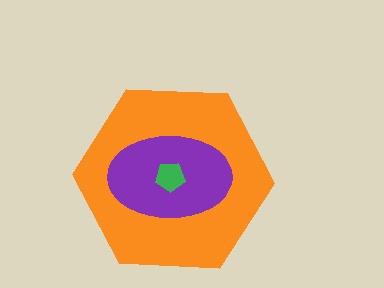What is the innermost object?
The green pentagon.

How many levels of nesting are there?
3.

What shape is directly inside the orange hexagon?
The purple ellipse.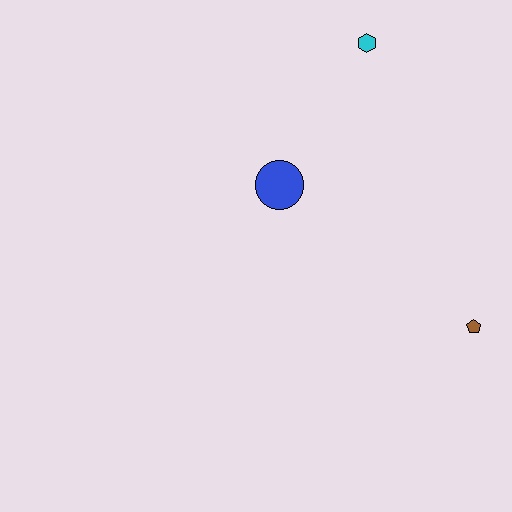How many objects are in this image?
There are 3 objects.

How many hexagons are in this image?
There is 1 hexagon.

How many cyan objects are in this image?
There is 1 cyan object.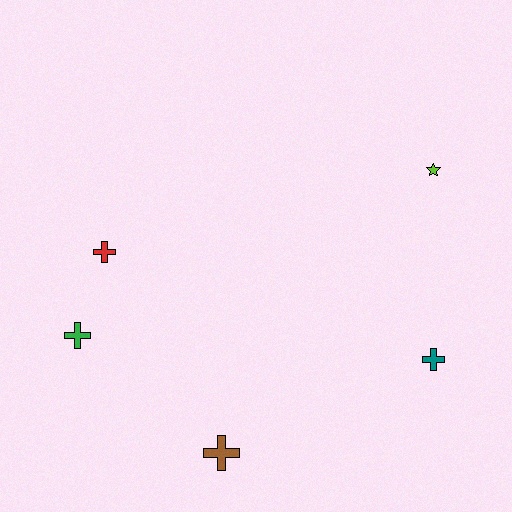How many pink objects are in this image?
There are no pink objects.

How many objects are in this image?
There are 5 objects.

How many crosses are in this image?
There are 4 crosses.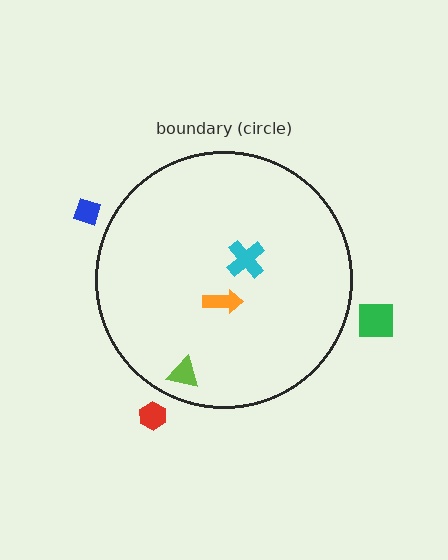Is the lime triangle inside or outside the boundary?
Inside.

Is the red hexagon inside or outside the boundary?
Outside.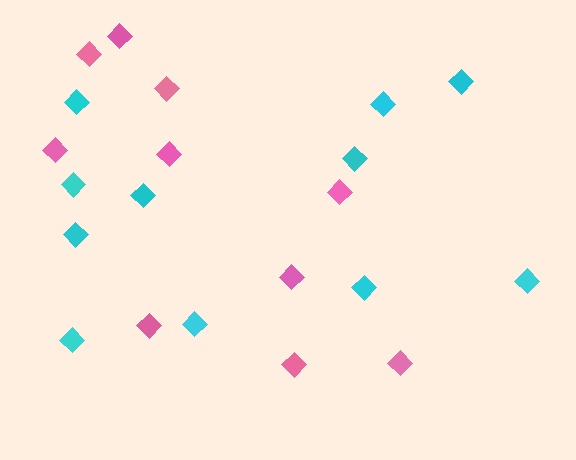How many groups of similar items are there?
There are 2 groups: one group of pink diamonds (10) and one group of cyan diamonds (11).